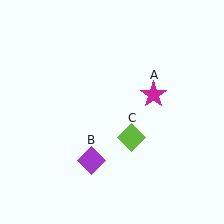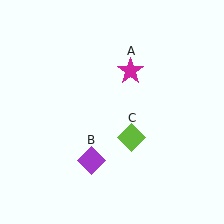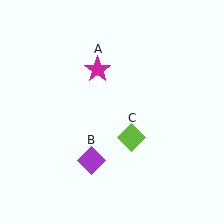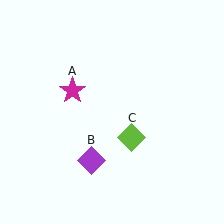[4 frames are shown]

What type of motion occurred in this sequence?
The magenta star (object A) rotated counterclockwise around the center of the scene.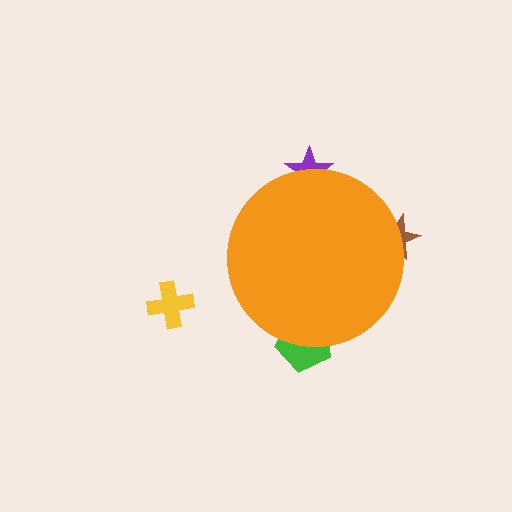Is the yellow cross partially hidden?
No, the yellow cross is fully visible.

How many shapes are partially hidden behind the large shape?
3 shapes are partially hidden.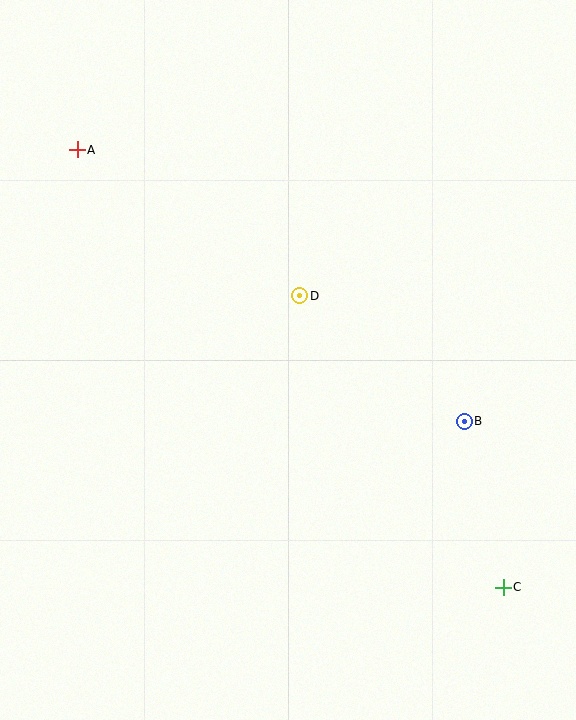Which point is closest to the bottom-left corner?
Point D is closest to the bottom-left corner.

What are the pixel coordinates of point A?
Point A is at (77, 150).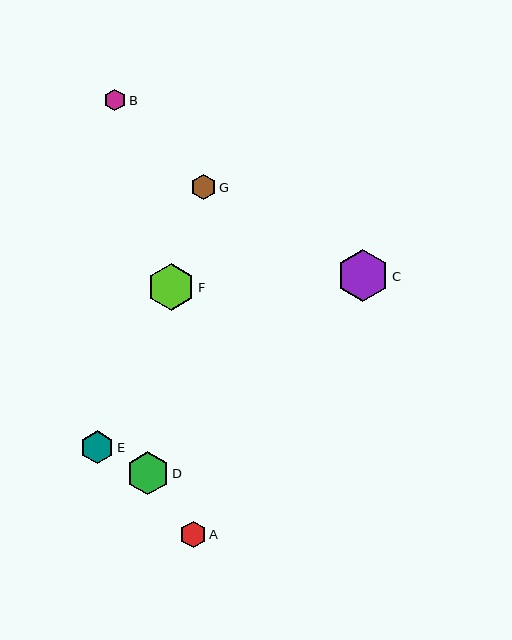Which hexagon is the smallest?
Hexagon B is the smallest with a size of approximately 21 pixels.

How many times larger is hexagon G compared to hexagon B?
Hexagon G is approximately 1.2 times the size of hexagon B.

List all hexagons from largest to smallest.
From largest to smallest: C, F, D, E, A, G, B.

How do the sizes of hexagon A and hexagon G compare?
Hexagon A and hexagon G are approximately the same size.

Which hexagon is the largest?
Hexagon C is the largest with a size of approximately 52 pixels.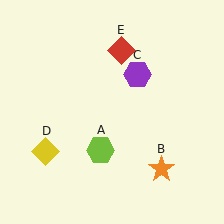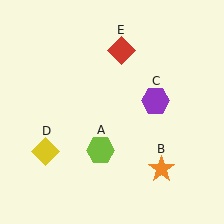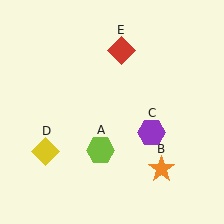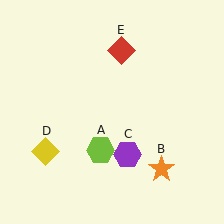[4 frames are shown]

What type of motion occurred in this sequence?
The purple hexagon (object C) rotated clockwise around the center of the scene.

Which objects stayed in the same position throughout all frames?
Lime hexagon (object A) and orange star (object B) and yellow diamond (object D) and red diamond (object E) remained stationary.